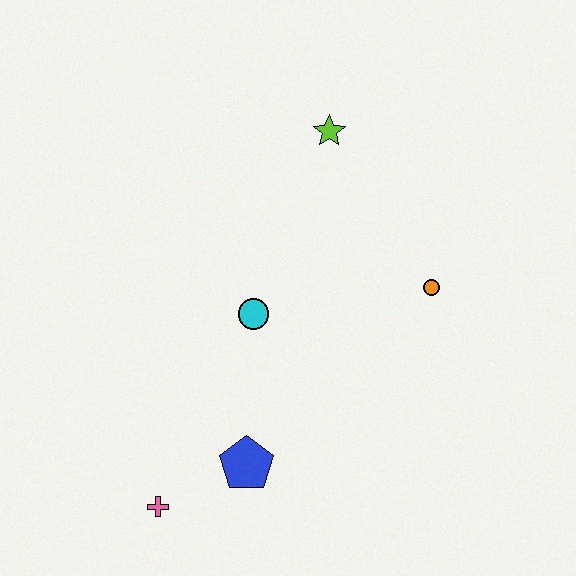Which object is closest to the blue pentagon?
The pink cross is closest to the blue pentagon.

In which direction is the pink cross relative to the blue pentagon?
The pink cross is to the left of the blue pentagon.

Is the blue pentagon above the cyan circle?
No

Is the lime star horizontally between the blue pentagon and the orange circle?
Yes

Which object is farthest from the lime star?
The pink cross is farthest from the lime star.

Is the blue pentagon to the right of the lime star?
No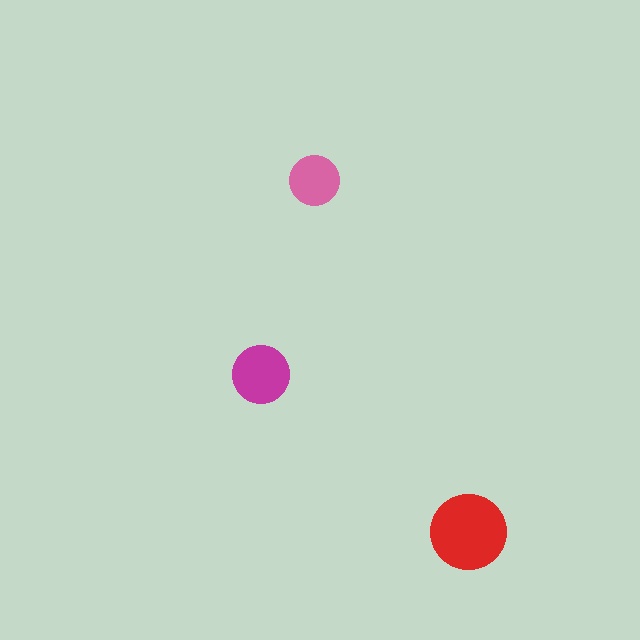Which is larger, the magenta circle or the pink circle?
The magenta one.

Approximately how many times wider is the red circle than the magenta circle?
About 1.5 times wider.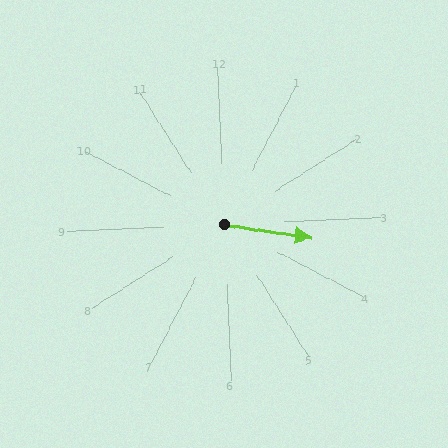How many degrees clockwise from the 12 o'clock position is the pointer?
Approximately 101 degrees.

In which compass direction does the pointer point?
East.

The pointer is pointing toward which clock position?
Roughly 3 o'clock.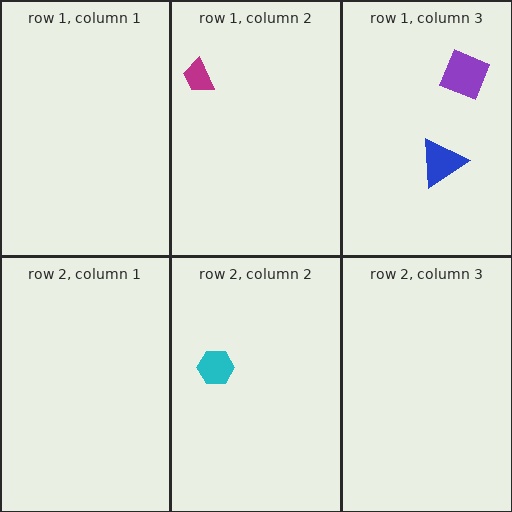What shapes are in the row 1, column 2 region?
The magenta trapezoid.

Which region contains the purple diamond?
The row 1, column 3 region.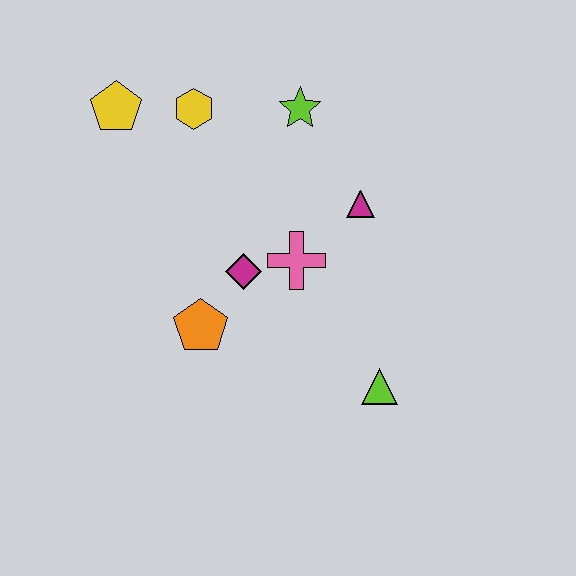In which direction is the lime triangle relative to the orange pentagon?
The lime triangle is to the right of the orange pentagon.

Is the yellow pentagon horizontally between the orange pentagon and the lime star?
No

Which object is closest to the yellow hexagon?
The yellow pentagon is closest to the yellow hexagon.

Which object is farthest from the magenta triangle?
The yellow pentagon is farthest from the magenta triangle.